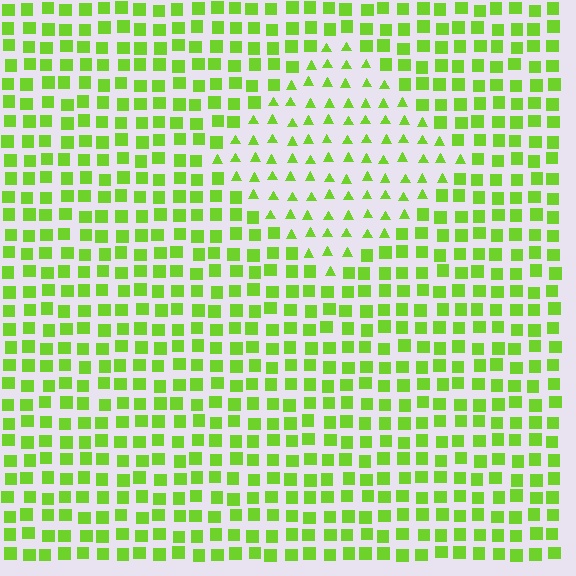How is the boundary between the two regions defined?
The boundary is defined by a change in element shape: triangles inside vs. squares outside. All elements share the same color and spacing.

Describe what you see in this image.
The image is filled with small lime elements arranged in a uniform grid. A diamond-shaped region contains triangles, while the surrounding area contains squares. The boundary is defined purely by the change in element shape.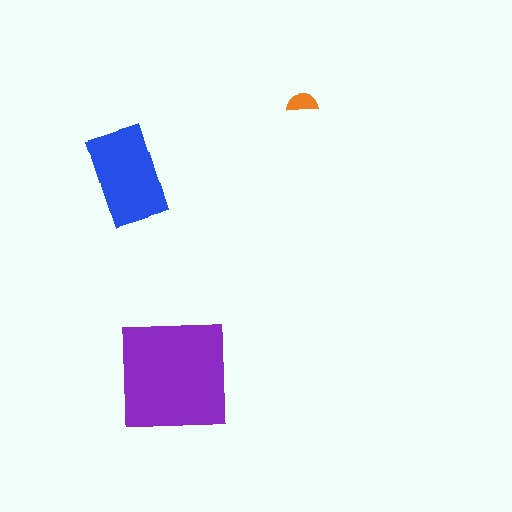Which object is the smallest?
The orange semicircle.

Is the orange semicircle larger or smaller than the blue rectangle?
Smaller.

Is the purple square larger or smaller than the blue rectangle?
Larger.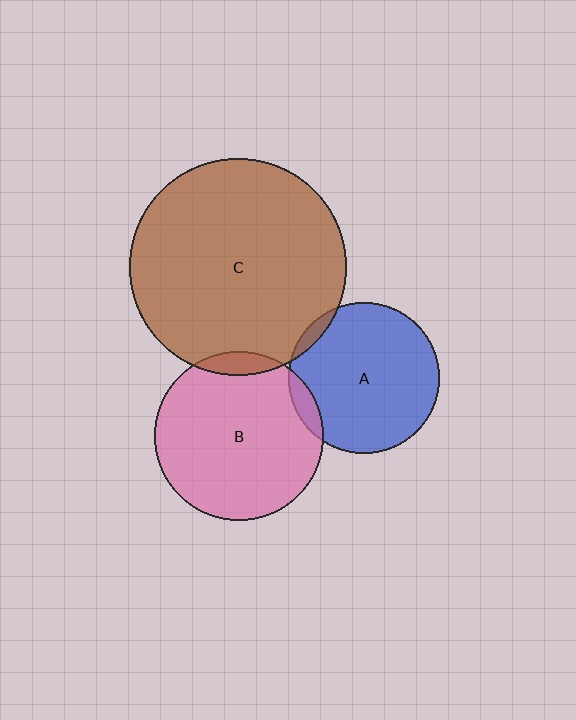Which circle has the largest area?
Circle C (brown).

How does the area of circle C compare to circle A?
Approximately 2.1 times.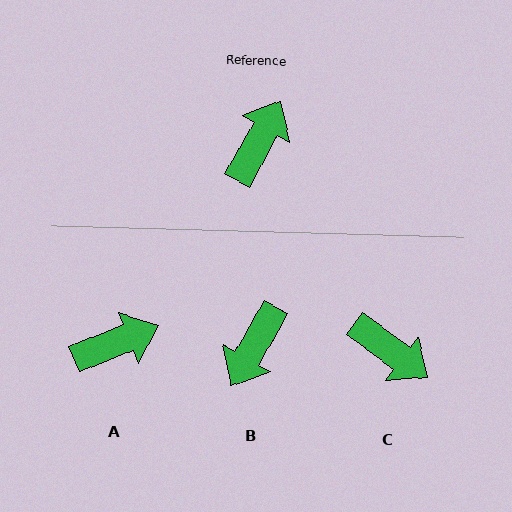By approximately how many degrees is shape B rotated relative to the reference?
Approximately 180 degrees counter-clockwise.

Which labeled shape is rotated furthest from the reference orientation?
B, about 180 degrees away.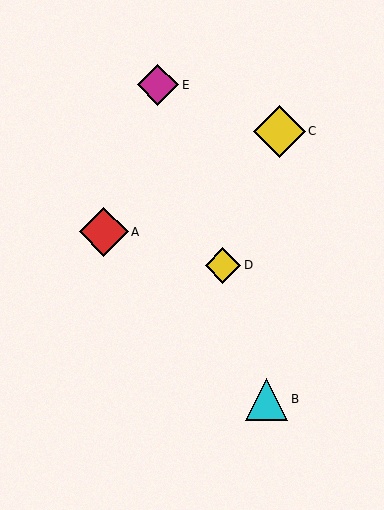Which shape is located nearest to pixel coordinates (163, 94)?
The magenta diamond (labeled E) at (158, 85) is nearest to that location.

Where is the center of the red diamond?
The center of the red diamond is at (104, 232).